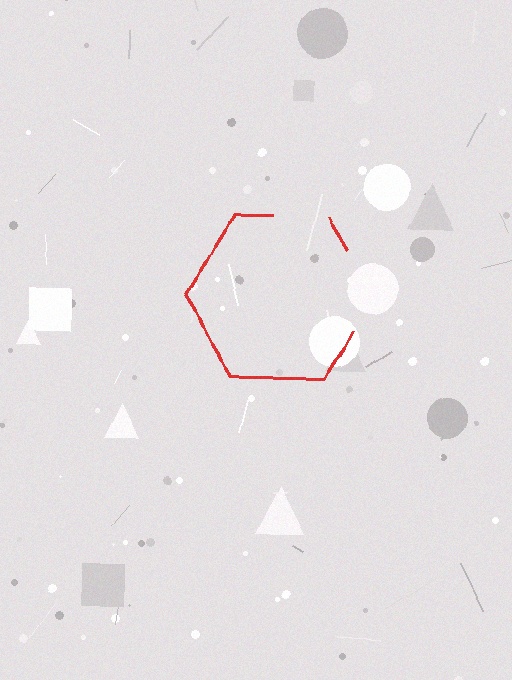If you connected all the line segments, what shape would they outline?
They would outline a hexagon.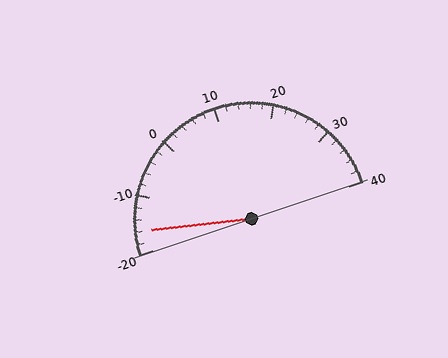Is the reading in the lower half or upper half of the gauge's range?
The reading is in the lower half of the range (-20 to 40).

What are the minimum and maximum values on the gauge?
The gauge ranges from -20 to 40.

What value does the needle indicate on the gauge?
The needle indicates approximately -16.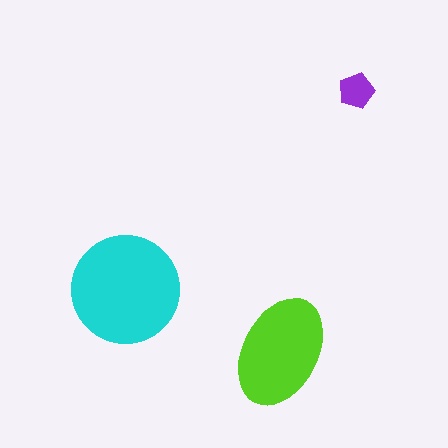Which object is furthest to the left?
The cyan circle is leftmost.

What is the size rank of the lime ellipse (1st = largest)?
2nd.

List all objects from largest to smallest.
The cyan circle, the lime ellipse, the purple pentagon.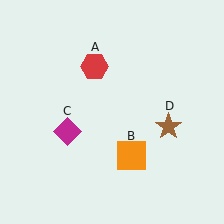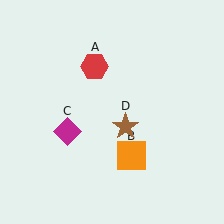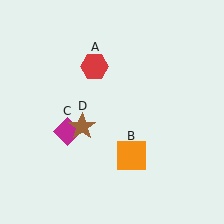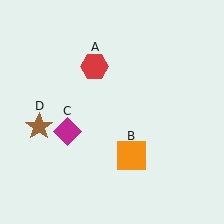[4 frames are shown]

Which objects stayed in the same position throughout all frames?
Red hexagon (object A) and orange square (object B) and magenta diamond (object C) remained stationary.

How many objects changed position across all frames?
1 object changed position: brown star (object D).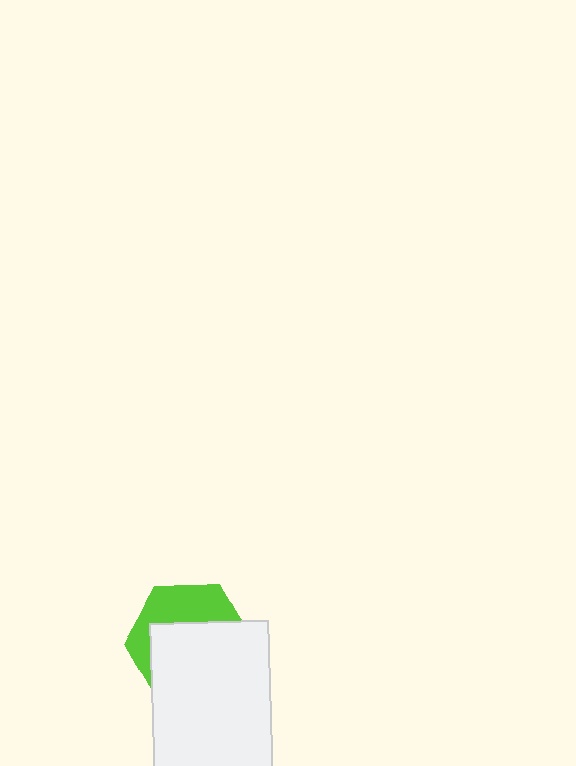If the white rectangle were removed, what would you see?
You would see the complete lime hexagon.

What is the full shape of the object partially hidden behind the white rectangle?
The partially hidden object is a lime hexagon.